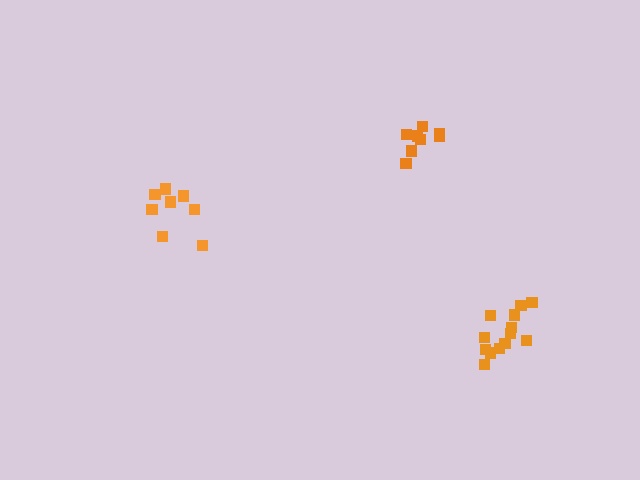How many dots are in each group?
Group 1: 8 dots, Group 2: 8 dots, Group 3: 13 dots (29 total).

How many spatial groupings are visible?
There are 3 spatial groupings.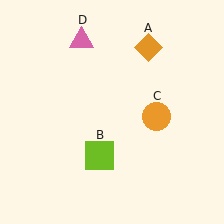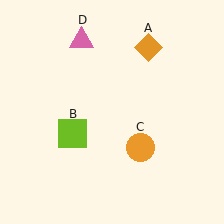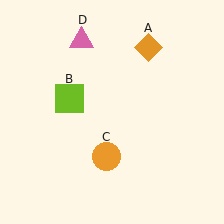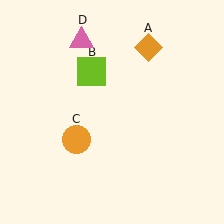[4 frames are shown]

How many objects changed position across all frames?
2 objects changed position: lime square (object B), orange circle (object C).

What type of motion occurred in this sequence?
The lime square (object B), orange circle (object C) rotated clockwise around the center of the scene.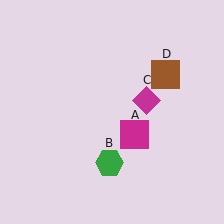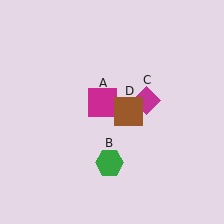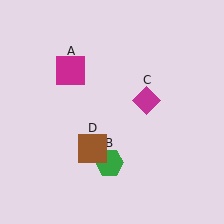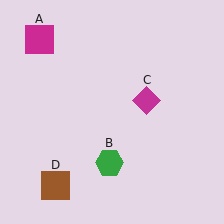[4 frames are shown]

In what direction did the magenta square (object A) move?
The magenta square (object A) moved up and to the left.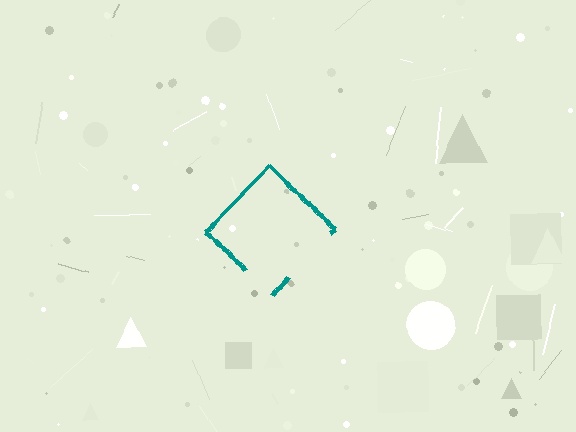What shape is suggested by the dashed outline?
The dashed outline suggests a diamond.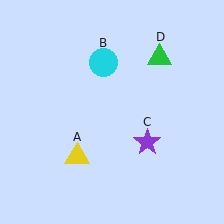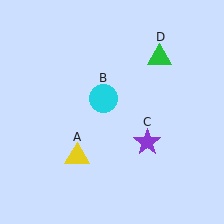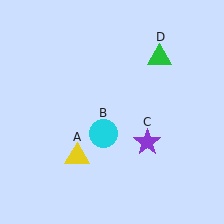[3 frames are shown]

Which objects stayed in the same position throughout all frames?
Yellow triangle (object A) and purple star (object C) and green triangle (object D) remained stationary.